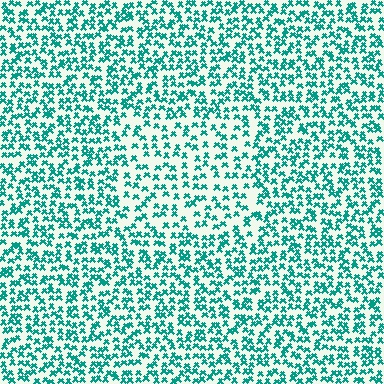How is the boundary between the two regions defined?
The boundary is defined by a change in element density (approximately 1.6x ratio). All elements are the same color, size, and shape.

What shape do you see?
I see a rectangle.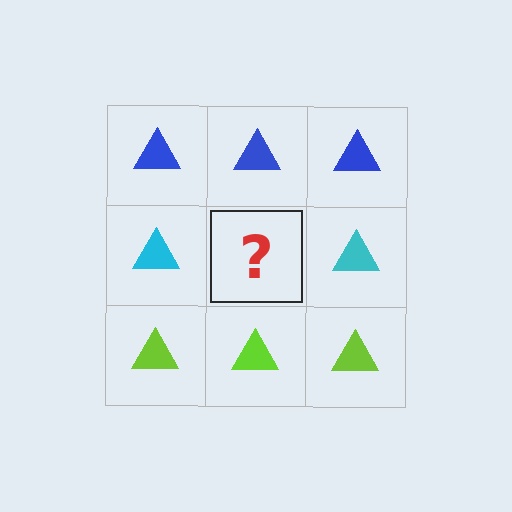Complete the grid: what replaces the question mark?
The question mark should be replaced with a cyan triangle.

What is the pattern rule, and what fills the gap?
The rule is that each row has a consistent color. The gap should be filled with a cyan triangle.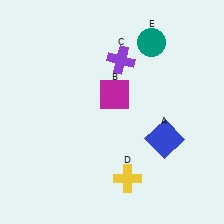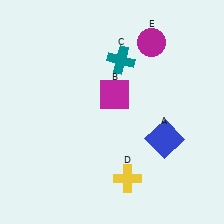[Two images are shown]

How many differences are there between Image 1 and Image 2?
There are 2 differences between the two images.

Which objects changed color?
C changed from purple to teal. E changed from teal to magenta.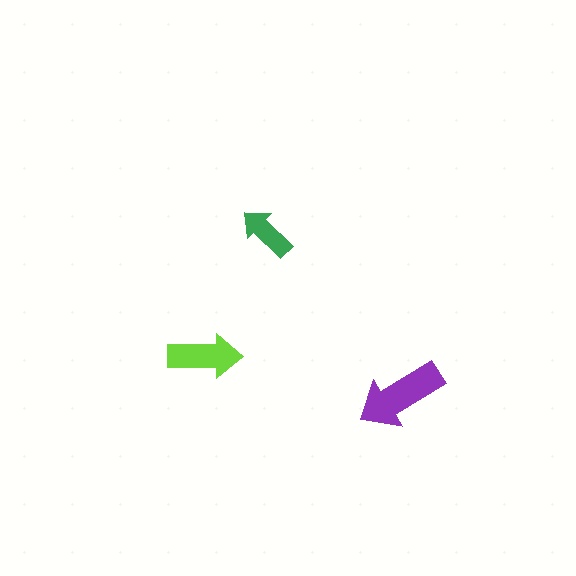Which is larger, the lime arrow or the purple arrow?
The purple one.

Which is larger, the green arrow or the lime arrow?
The lime one.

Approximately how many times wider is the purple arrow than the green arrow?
About 1.5 times wider.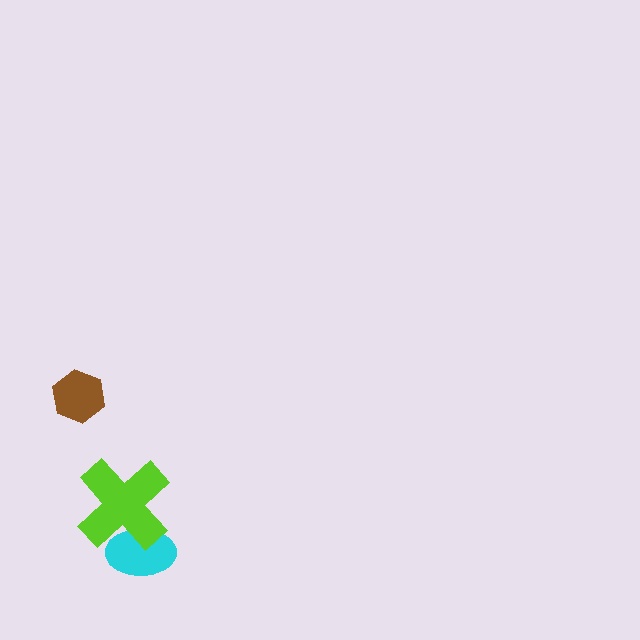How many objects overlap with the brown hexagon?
0 objects overlap with the brown hexagon.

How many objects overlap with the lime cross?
1 object overlaps with the lime cross.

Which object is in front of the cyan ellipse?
The lime cross is in front of the cyan ellipse.